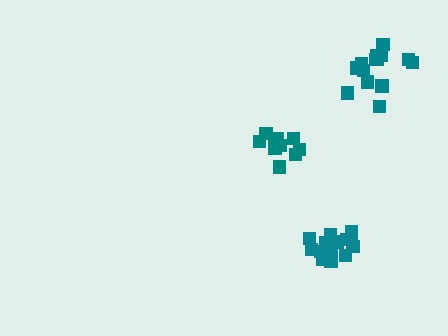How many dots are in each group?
Group 1: 14 dots, Group 2: 10 dots, Group 3: 14 dots (38 total).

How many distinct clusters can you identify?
There are 3 distinct clusters.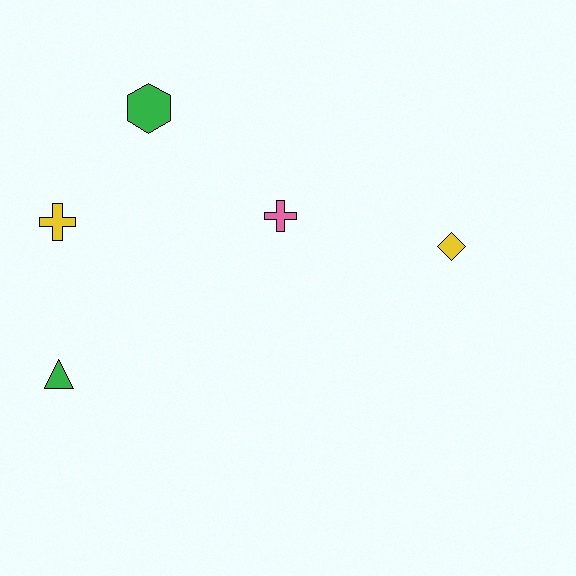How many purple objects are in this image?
There are no purple objects.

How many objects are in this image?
There are 5 objects.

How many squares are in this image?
There are no squares.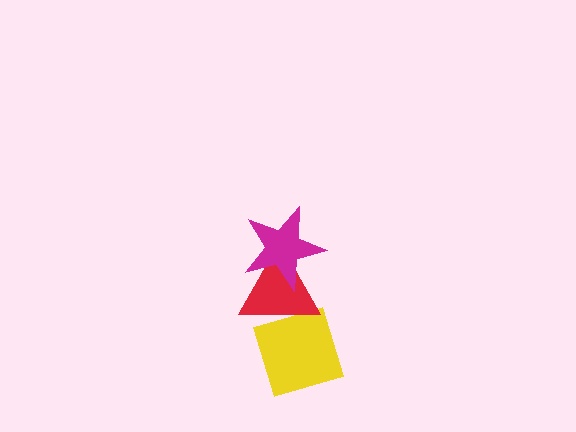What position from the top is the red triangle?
The red triangle is 2nd from the top.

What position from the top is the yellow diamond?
The yellow diamond is 3rd from the top.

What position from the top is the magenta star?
The magenta star is 1st from the top.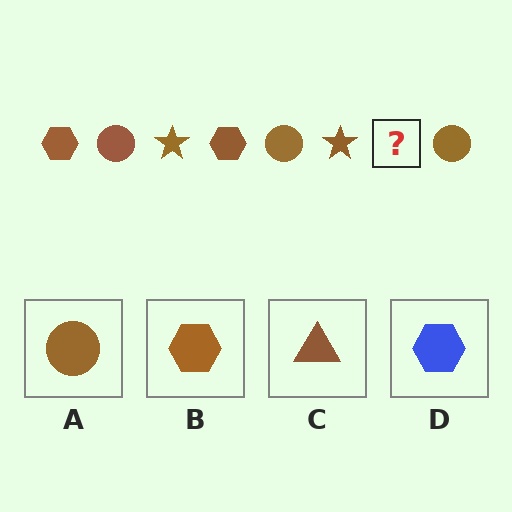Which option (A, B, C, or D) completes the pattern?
B.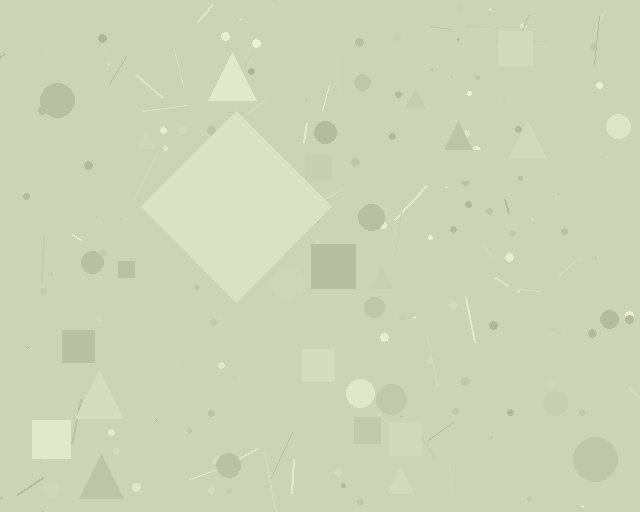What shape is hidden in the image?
A diamond is hidden in the image.